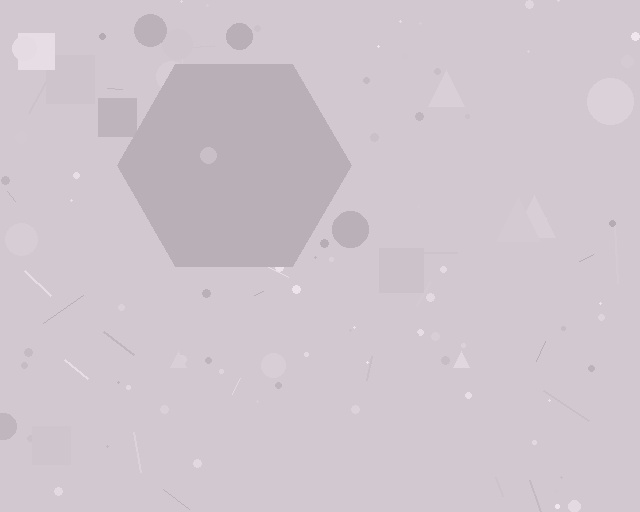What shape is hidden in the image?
A hexagon is hidden in the image.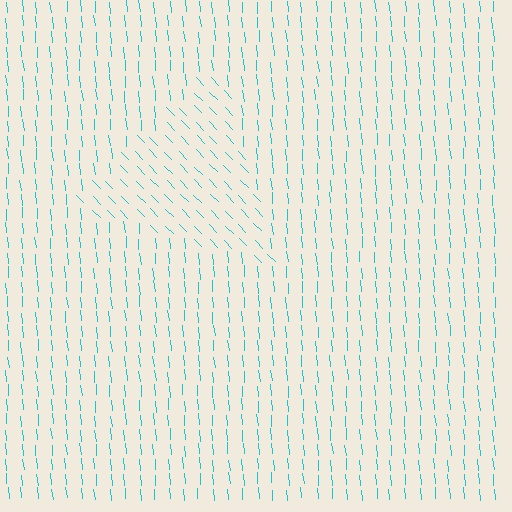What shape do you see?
I see a triangle.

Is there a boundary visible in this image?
Yes, there is a texture boundary formed by a change in line orientation.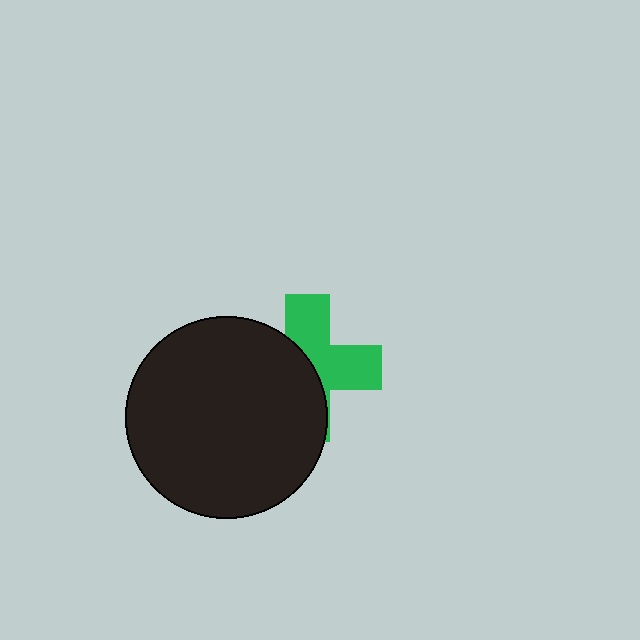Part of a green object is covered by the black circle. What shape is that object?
It is a cross.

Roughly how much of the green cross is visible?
About half of it is visible (roughly 48%).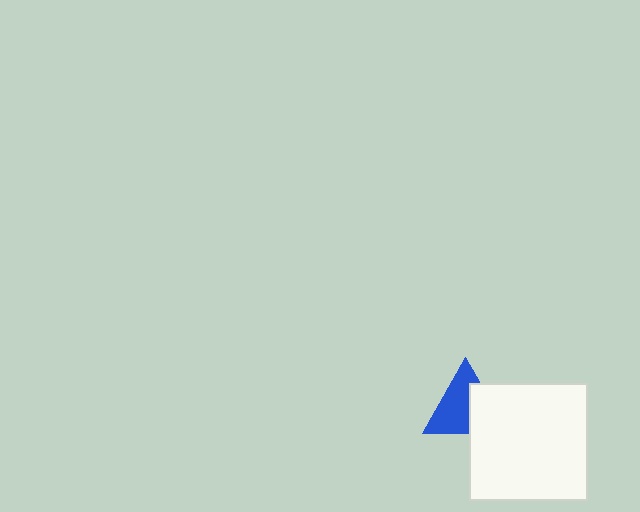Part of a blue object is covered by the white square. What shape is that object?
It is a triangle.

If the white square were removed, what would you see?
You would see the complete blue triangle.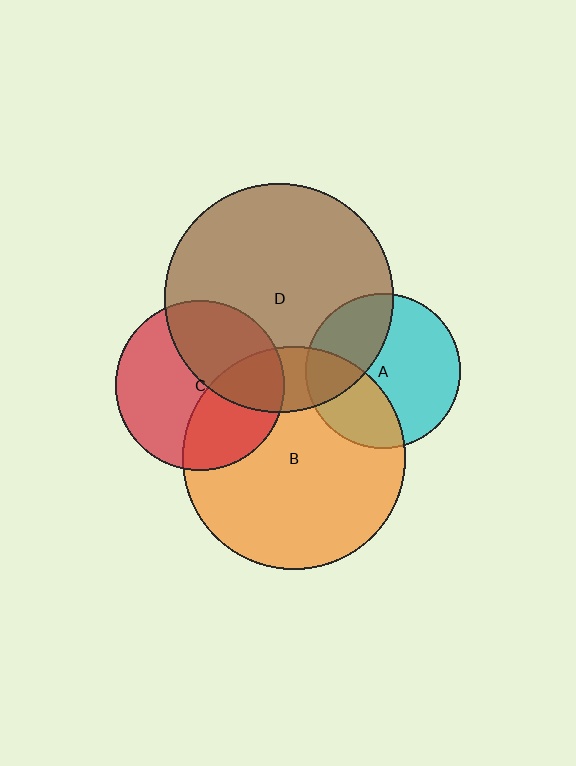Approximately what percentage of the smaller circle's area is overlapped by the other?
Approximately 20%.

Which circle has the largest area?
Circle D (brown).